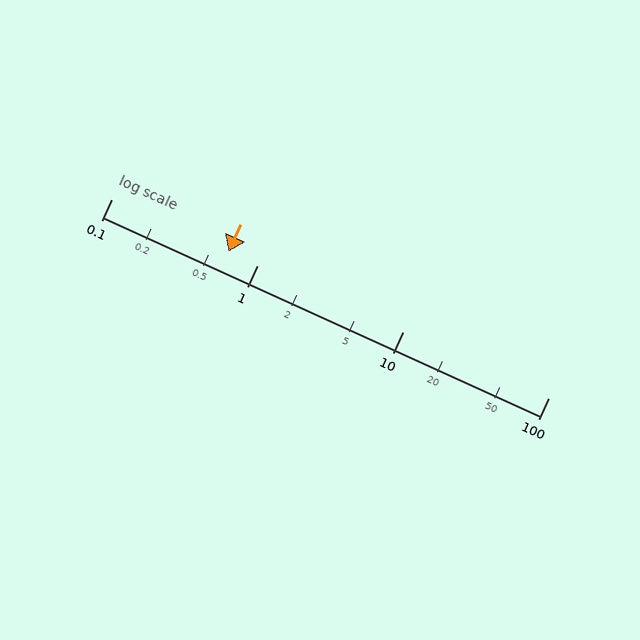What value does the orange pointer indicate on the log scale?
The pointer indicates approximately 0.64.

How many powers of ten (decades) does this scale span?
The scale spans 3 decades, from 0.1 to 100.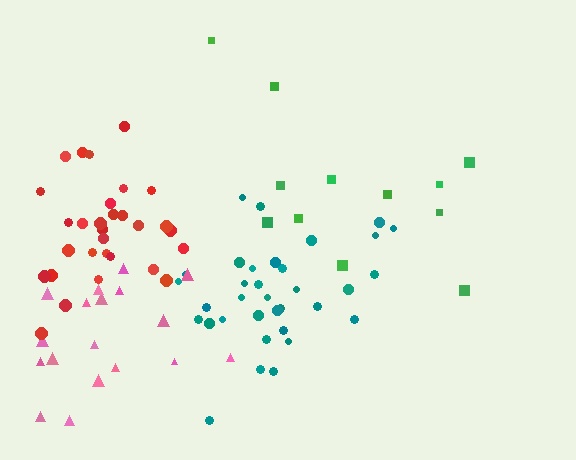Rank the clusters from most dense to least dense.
red, teal, pink, green.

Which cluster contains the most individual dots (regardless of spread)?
Teal (35).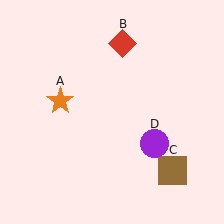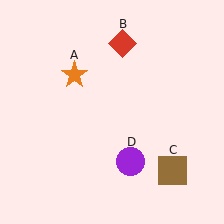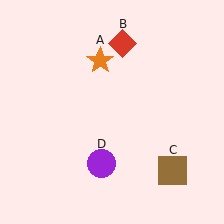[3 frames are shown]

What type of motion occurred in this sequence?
The orange star (object A), purple circle (object D) rotated clockwise around the center of the scene.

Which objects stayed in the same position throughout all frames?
Red diamond (object B) and brown square (object C) remained stationary.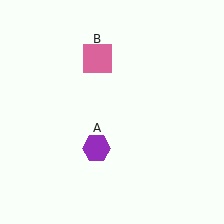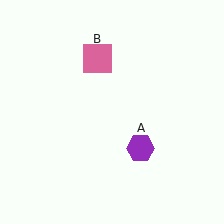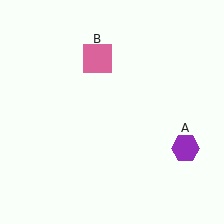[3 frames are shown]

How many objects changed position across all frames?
1 object changed position: purple hexagon (object A).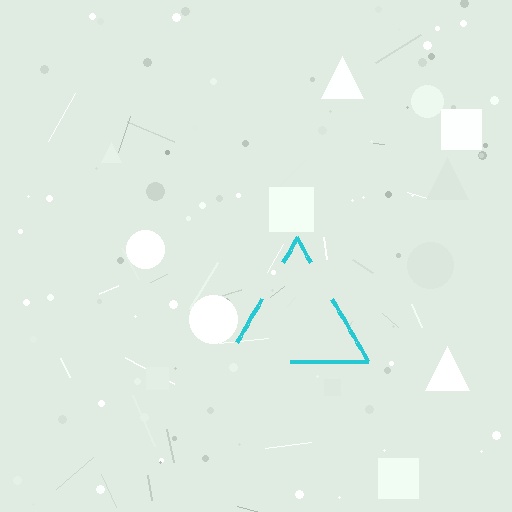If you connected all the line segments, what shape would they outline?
They would outline a triangle.